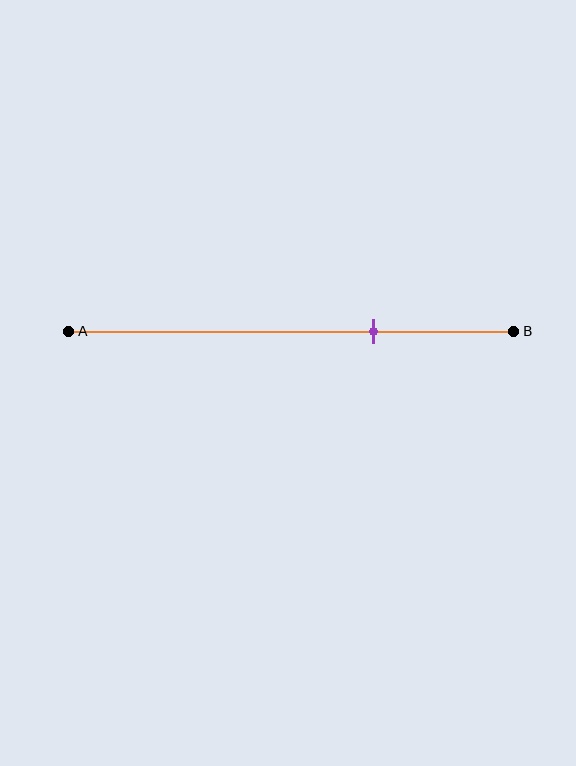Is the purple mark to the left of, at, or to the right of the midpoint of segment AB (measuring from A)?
The purple mark is to the right of the midpoint of segment AB.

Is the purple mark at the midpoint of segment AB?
No, the mark is at about 70% from A, not at the 50% midpoint.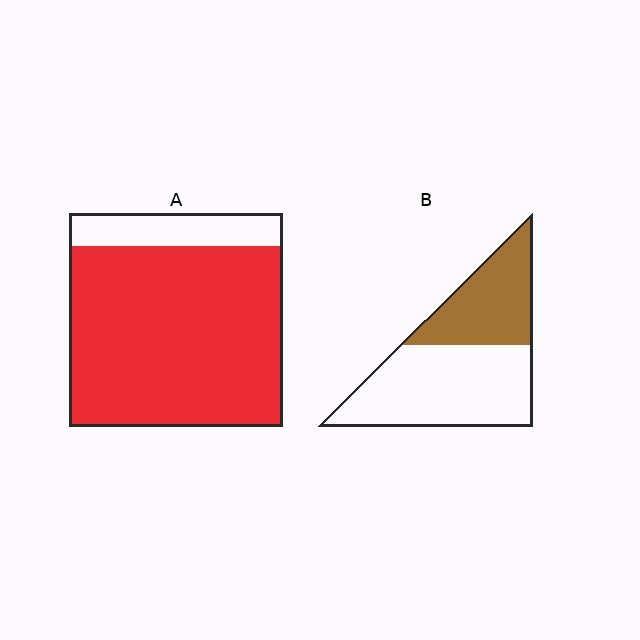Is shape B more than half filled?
No.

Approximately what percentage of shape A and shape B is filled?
A is approximately 85% and B is approximately 40%.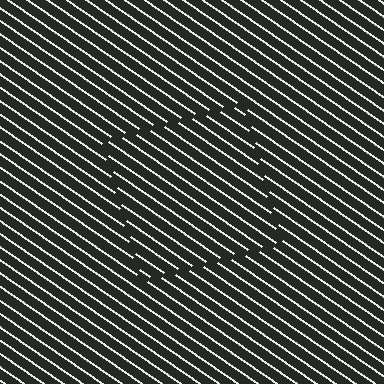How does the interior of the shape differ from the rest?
The interior of the shape contains the same grating, shifted by half a period — the contour is defined by the phase discontinuity where line-ends from the inner and outer gratings abut.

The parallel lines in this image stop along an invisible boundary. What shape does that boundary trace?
An illusory square. The interior of the shape contains the same grating, shifted by half a period — the contour is defined by the phase discontinuity where line-ends from the inner and outer gratings abut.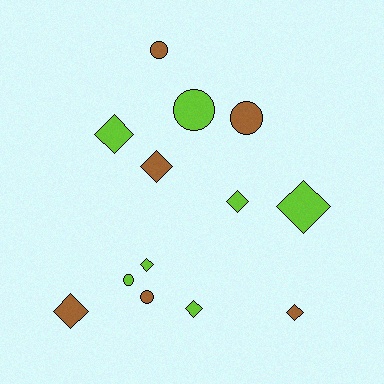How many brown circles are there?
There are 3 brown circles.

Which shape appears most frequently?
Diamond, with 8 objects.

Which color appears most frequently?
Lime, with 7 objects.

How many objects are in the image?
There are 13 objects.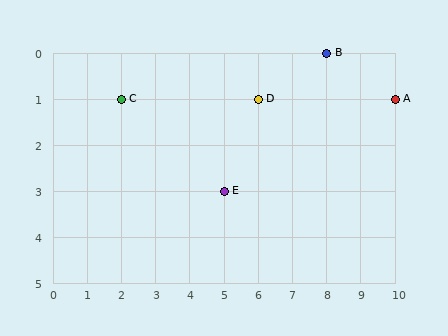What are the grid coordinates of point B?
Point B is at grid coordinates (8, 0).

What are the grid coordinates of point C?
Point C is at grid coordinates (2, 1).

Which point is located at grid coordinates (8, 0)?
Point B is at (8, 0).